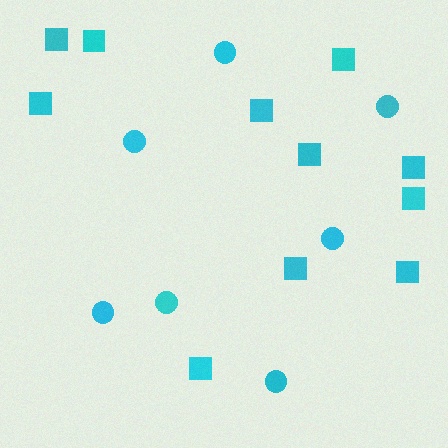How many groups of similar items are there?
There are 2 groups: one group of circles (7) and one group of squares (11).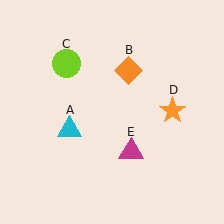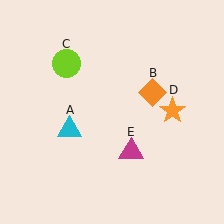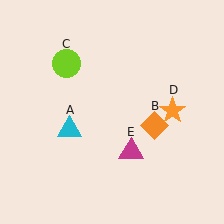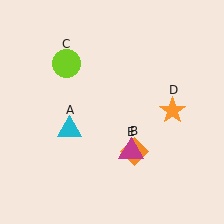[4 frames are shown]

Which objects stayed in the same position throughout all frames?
Cyan triangle (object A) and lime circle (object C) and orange star (object D) and magenta triangle (object E) remained stationary.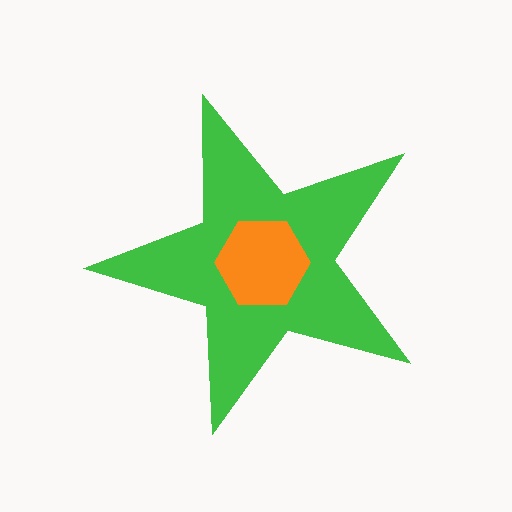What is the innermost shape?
The orange hexagon.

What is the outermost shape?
The green star.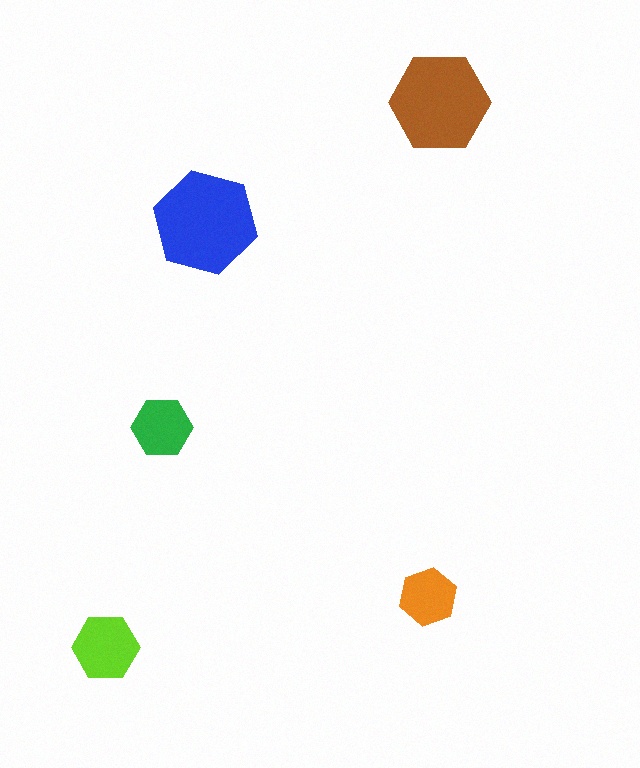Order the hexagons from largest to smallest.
the blue one, the brown one, the lime one, the green one, the orange one.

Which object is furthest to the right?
The brown hexagon is rightmost.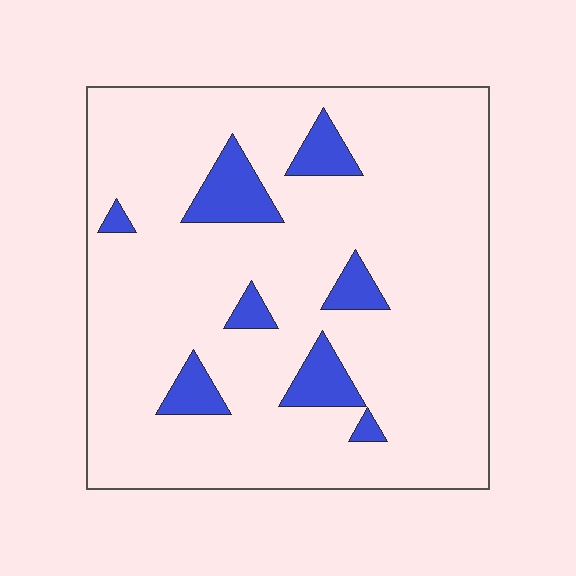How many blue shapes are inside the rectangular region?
8.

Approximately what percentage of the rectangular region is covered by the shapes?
Approximately 10%.